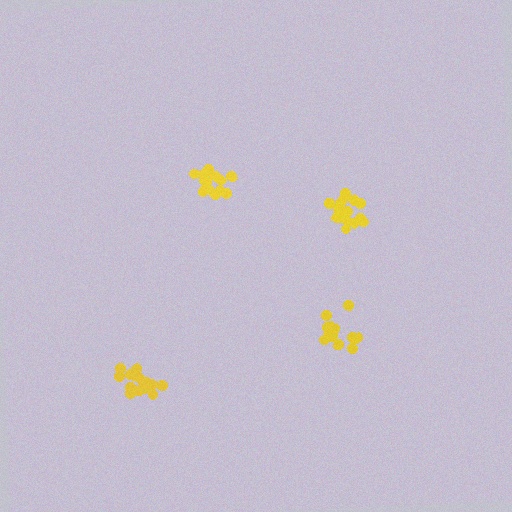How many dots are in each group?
Group 1: 18 dots, Group 2: 12 dots, Group 3: 18 dots, Group 4: 14 dots (62 total).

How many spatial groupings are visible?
There are 4 spatial groupings.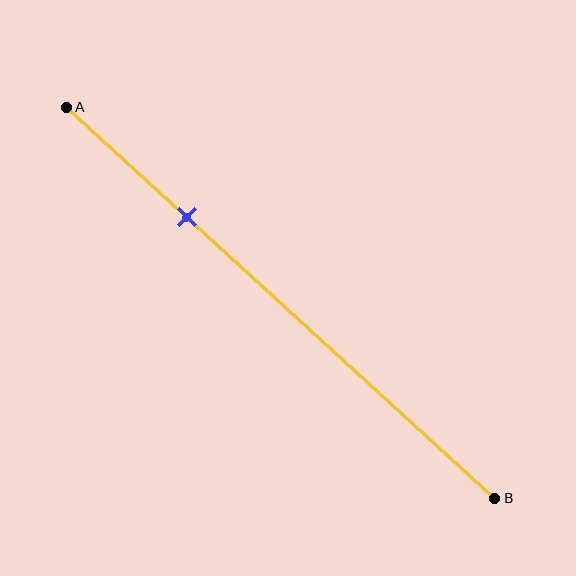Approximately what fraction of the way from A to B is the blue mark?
The blue mark is approximately 30% of the way from A to B.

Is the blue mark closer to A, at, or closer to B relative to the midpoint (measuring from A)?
The blue mark is closer to point A than the midpoint of segment AB.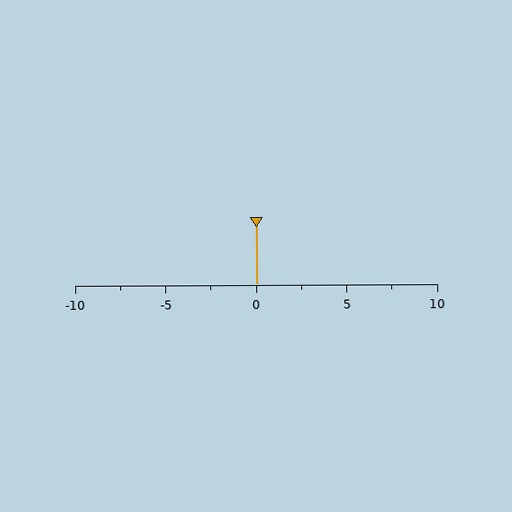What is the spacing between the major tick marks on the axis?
The major ticks are spaced 5 apart.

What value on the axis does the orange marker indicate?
The marker indicates approximately 0.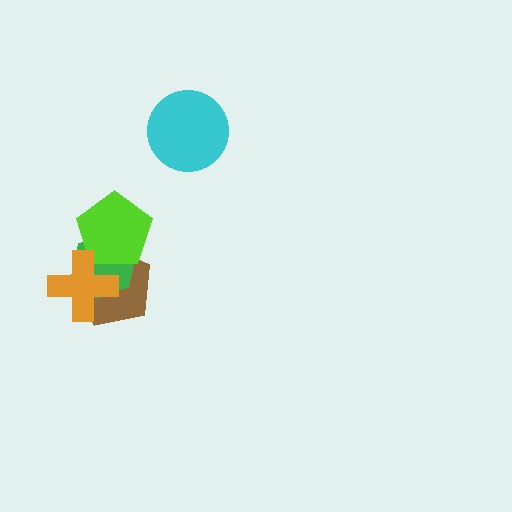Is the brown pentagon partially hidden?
Yes, it is partially covered by another shape.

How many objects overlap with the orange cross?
3 objects overlap with the orange cross.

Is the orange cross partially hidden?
No, no other shape covers it.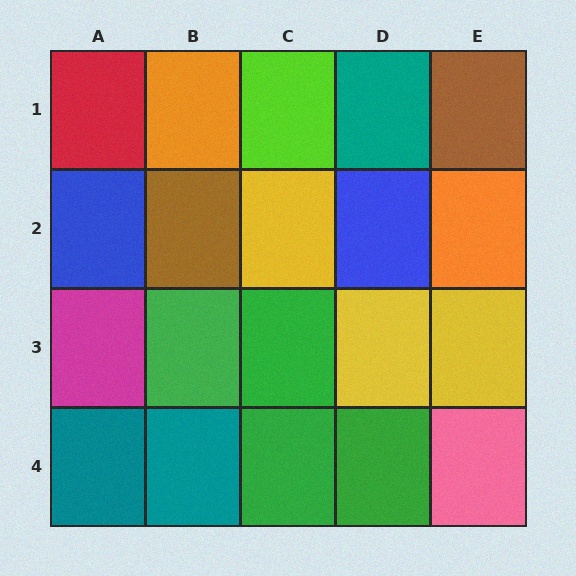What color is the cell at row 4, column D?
Green.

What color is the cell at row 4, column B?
Teal.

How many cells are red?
1 cell is red.